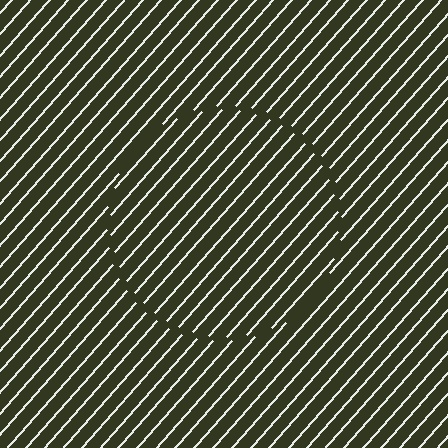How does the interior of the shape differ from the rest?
The interior of the shape contains the same grating, shifted by half a period — the contour is defined by the phase discontinuity where line-ends from the inner and outer gratings abut.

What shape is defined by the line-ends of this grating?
An illusory circle. The interior of the shape contains the same grating, shifted by half a period — the contour is defined by the phase discontinuity where line-ends from the inner and outer gratings abut.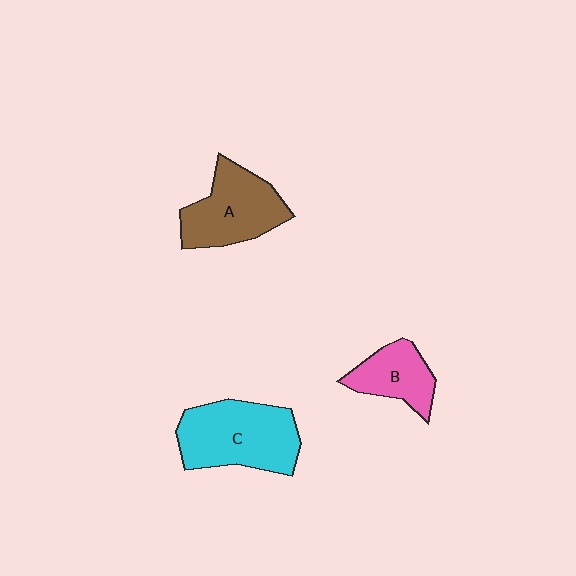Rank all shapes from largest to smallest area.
From largest to smallest: C (cyan), A (brown), B (pink).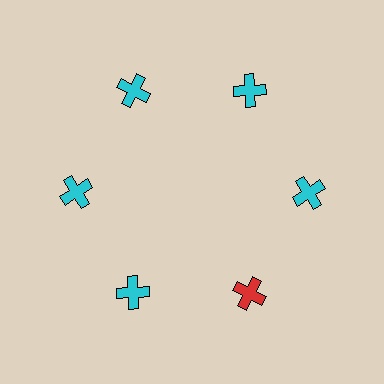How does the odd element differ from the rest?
It has a different color: red instead of cyan.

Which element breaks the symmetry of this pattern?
The red cross at roughly the 5 o'clock position breaks the symmetry. All other shapes are cyan crosses.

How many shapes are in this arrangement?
There are 6 shapes arranged in a ring pattern.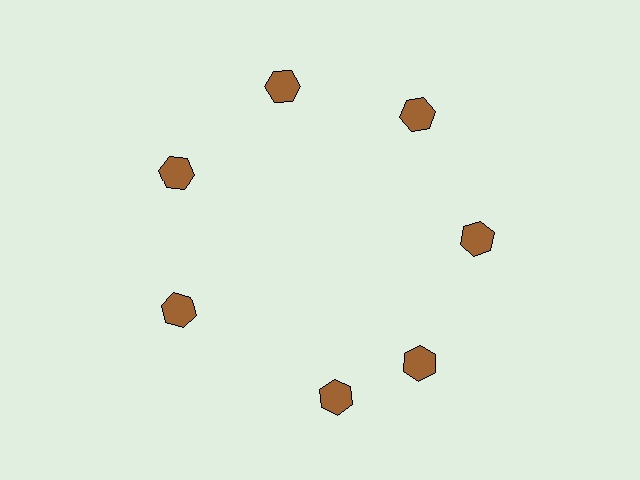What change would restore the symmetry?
The symmetry would be restored by rotating it back into even spacing with its neighbors so that all 7 hexagons sit at equal angles and equal distance from the center.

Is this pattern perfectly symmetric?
No. The 7 brown hexagons are arranged in a ring, but one element near the 6 o'clock position is rotated out of alignment along the ring, breaking the 7-fold rotational symmetry.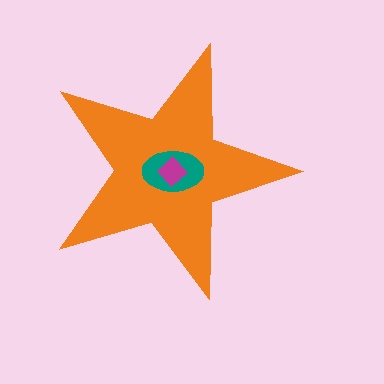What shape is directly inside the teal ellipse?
The magenta diamond.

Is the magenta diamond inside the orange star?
Yes.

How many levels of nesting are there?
3.